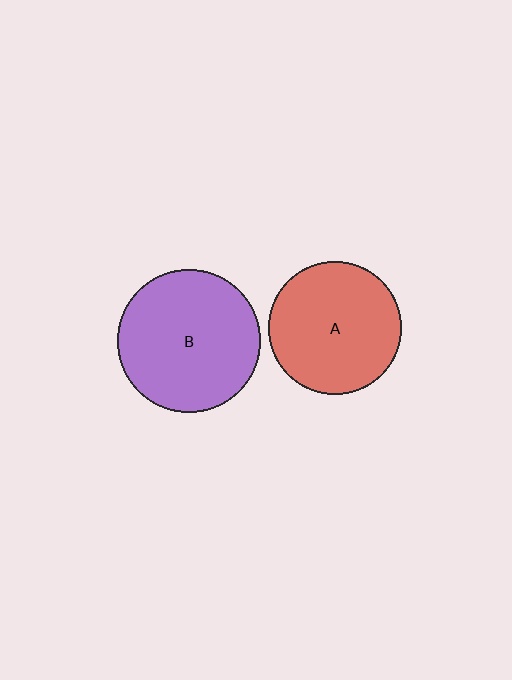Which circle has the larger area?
Circle B (purple).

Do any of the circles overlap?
No, none of the circles overlap.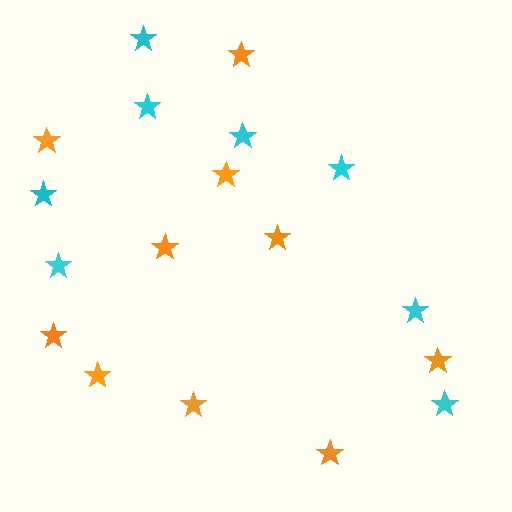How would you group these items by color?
There are 2 groups: one group of cyan stars (8) and one group of orange stars (10).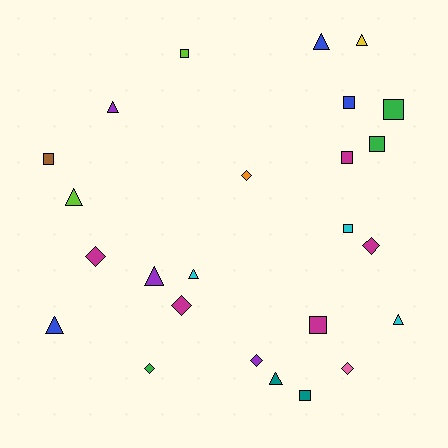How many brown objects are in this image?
There is 1 brown object.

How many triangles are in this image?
There are 9 triangles.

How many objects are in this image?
There are 25 objects.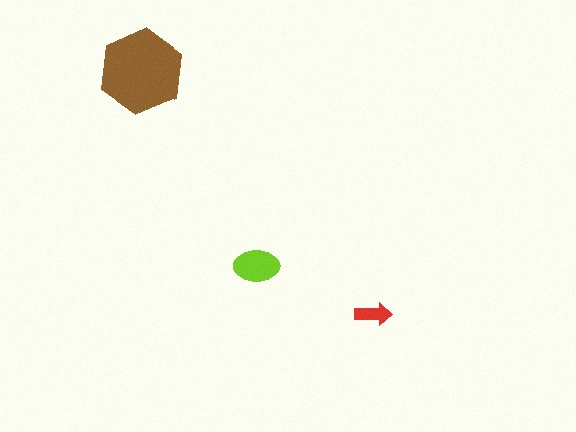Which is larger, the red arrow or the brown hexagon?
The brown hexagon.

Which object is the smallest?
The red arrow.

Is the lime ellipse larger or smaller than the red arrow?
Larger.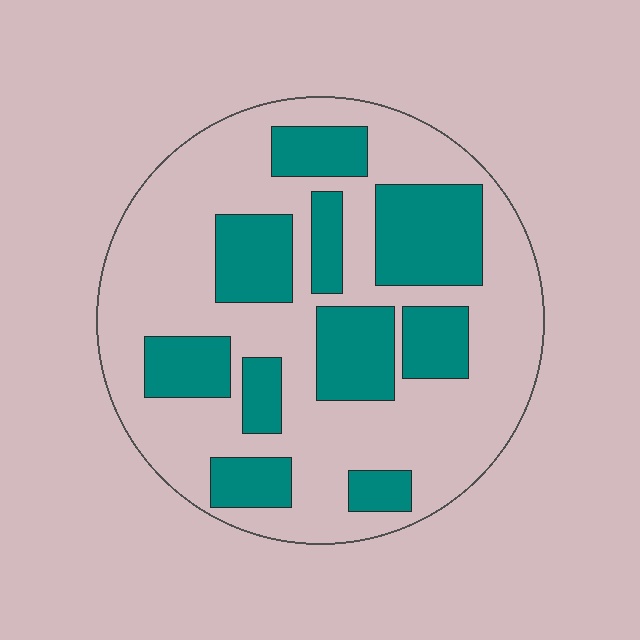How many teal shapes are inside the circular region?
10.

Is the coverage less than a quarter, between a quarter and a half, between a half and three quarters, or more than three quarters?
Between a quarter and a half.